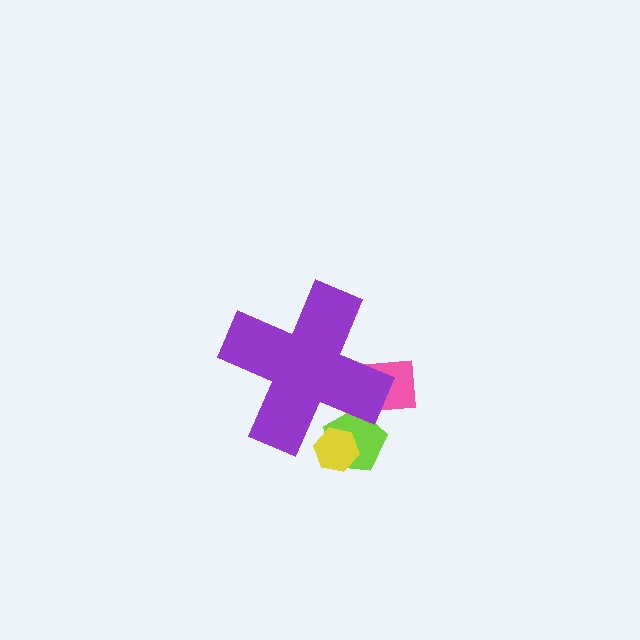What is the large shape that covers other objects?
A purple cross.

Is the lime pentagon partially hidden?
Yes, the lime pentagon is partially hidden behind the purple cross.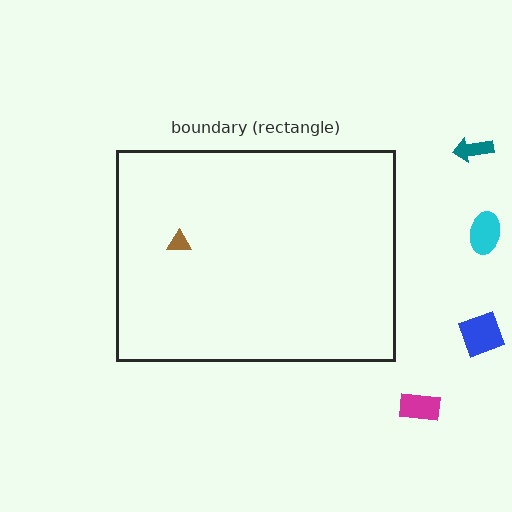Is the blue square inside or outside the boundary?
Outside.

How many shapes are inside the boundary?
1 inside, 4 outside.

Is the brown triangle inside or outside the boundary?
Inside.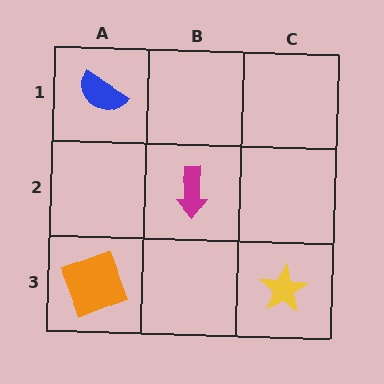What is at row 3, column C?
A yellow star.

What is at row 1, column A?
A blue semicircle.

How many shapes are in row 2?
1 shape.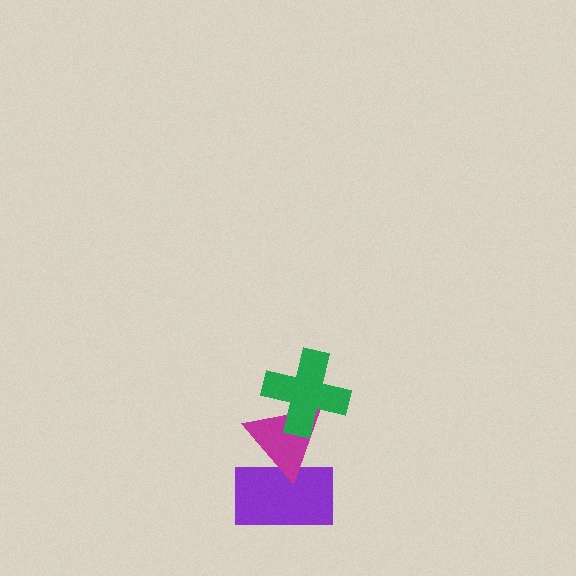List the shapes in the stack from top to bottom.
From top to bottom: the green cross, the magenta triangle, the purple rectangle.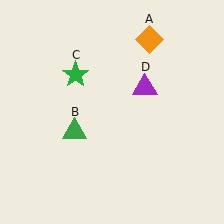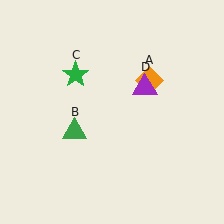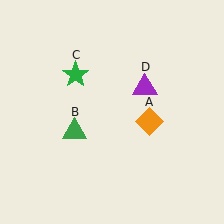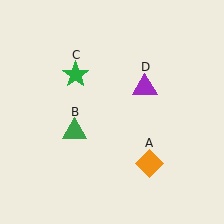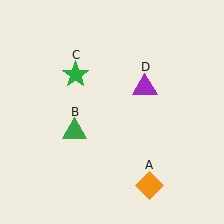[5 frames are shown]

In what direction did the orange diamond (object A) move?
The orange diamond (object A) moved down.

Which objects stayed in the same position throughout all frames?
Green triangle (object B) and green star (object C) and purple triangle (object D) remained stationary.